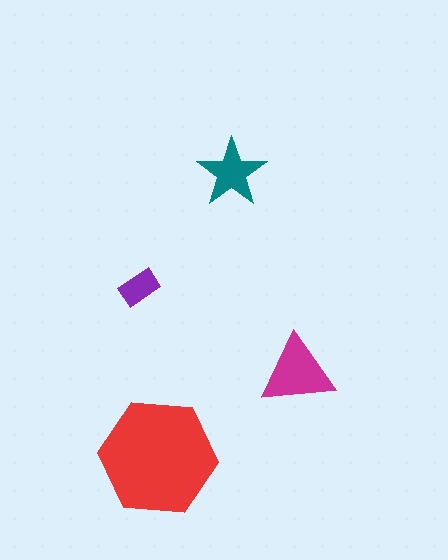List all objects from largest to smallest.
The red hexagon, the magenta triangle, the teal star, the purple rectangle.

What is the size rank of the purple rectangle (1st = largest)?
4th.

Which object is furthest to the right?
The magenta triangle is rightmost.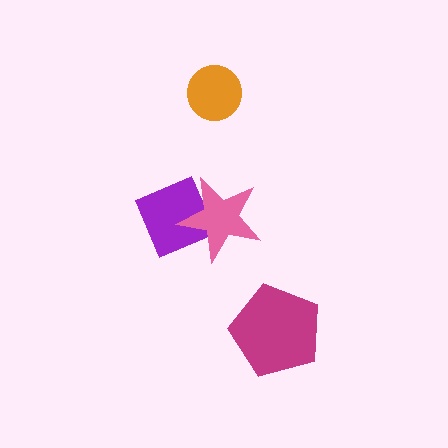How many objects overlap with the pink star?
1 object overlaps with the pink star.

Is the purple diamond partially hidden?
Yes, it is partially covered by another shape.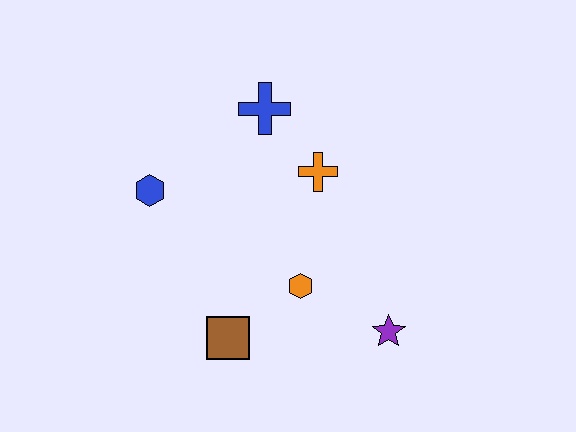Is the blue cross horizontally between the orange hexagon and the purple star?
No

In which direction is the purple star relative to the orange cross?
The purple star is below the orange cross.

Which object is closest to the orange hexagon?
The brown square is closest to the orange hexagon.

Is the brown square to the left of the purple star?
Yes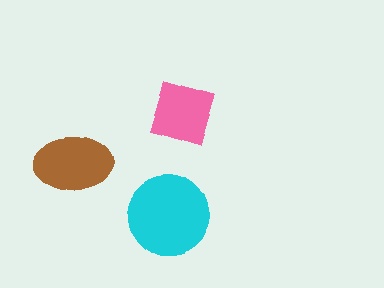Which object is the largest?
The cyan circle.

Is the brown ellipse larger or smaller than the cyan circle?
Smaller.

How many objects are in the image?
There are 3 objects in the image.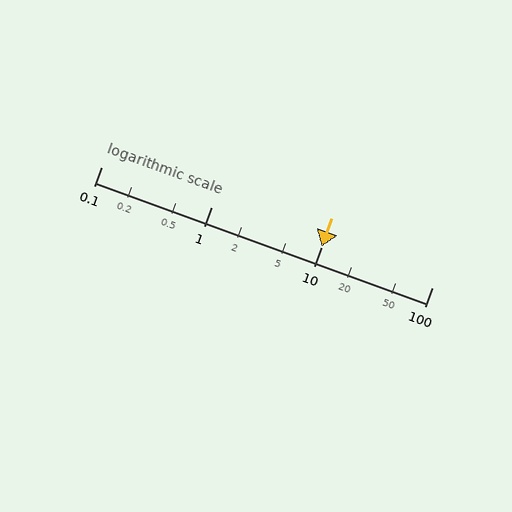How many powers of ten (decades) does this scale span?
The scale spans 3 decades, from 0.1 to 100.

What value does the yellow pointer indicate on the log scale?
The pointer indicates approximately 10.